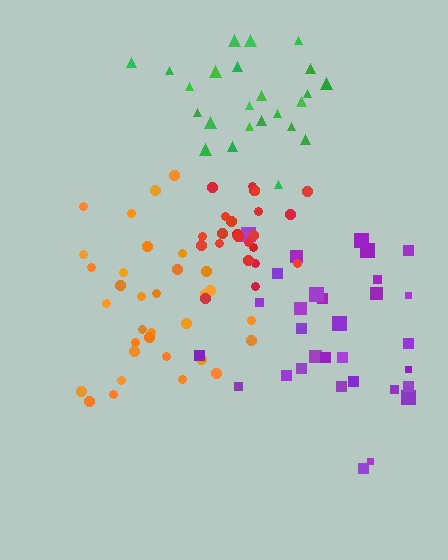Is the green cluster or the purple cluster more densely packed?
Purple.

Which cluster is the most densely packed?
Red.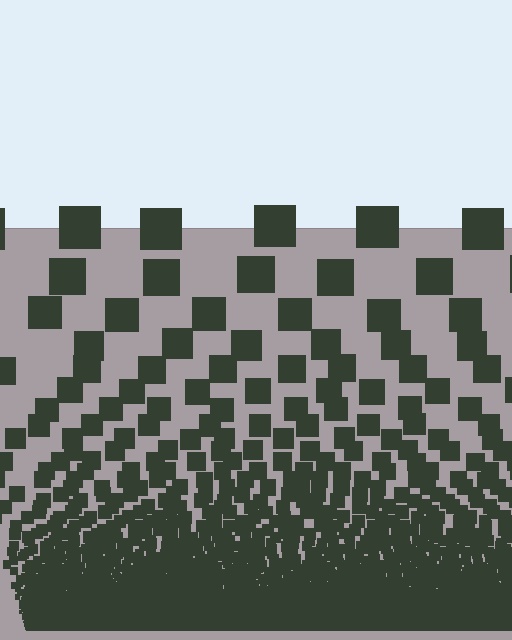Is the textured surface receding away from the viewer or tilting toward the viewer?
The surface appears to tilt toward the viewer. Texture elements get larger and sparser toward the top.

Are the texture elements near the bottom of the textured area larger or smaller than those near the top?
Smaller. The gradient is inverted — elements near the bottom are smaller and denser.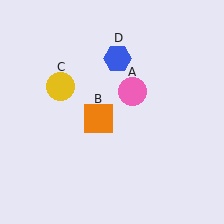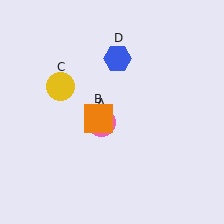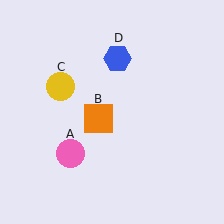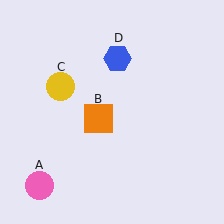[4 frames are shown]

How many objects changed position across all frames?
1 object changed position: pink circle (object A).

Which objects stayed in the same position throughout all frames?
Orange square (object B) and yellow circle (object C) and blue hexagon (object D) remained stationary.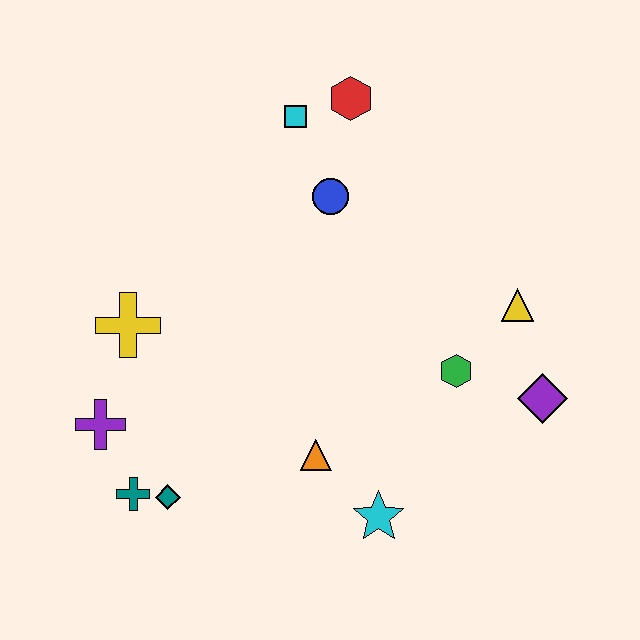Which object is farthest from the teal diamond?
The red hexagon is farthest from the teal diamond.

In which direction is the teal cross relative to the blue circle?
The teal cross is below the blue circle.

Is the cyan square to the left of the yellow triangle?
Yes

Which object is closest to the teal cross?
The teal diamond is closest to the teal cross.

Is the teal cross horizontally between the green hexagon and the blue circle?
No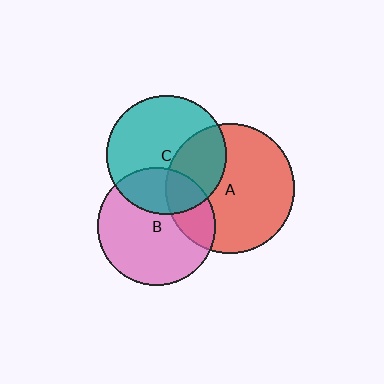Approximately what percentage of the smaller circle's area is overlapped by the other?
Approximately 35%.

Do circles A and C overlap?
Yes.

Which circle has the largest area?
Circle A (red).